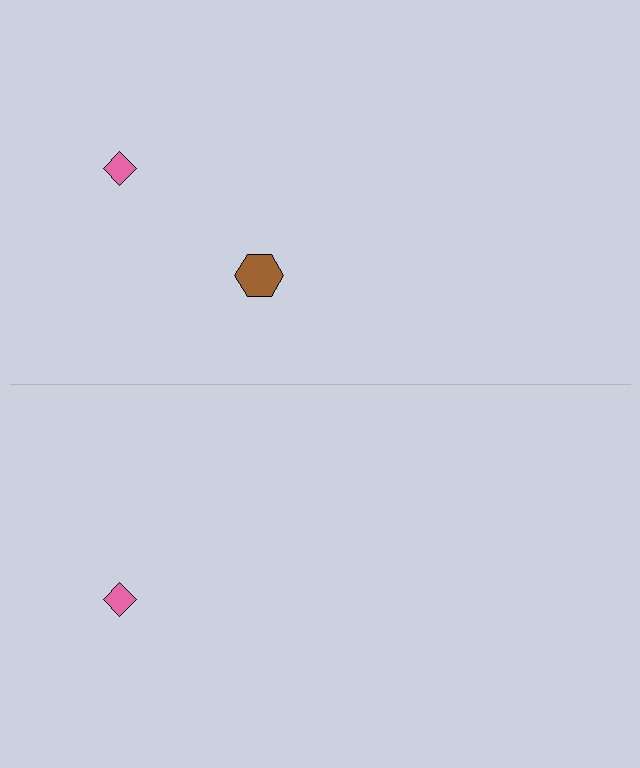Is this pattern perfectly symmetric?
No, the pattern is not perfectly symmetric. A brown hexagon is missing from the bottom side.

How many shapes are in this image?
There are 3 shapes in this image.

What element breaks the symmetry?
A brown hexagon is missing from the bottom side.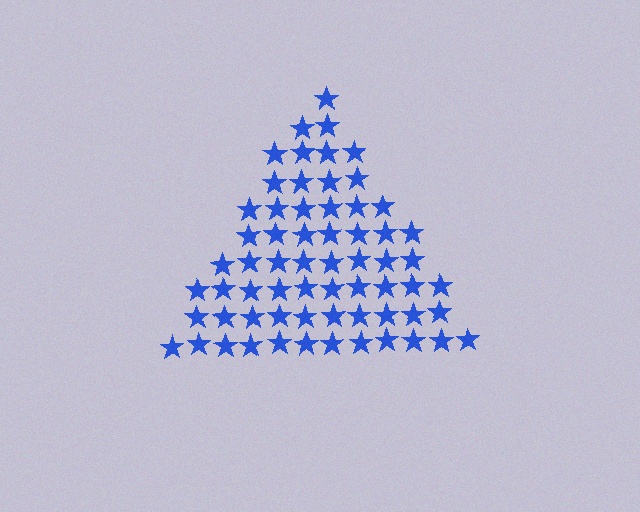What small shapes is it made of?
It is made of small stars.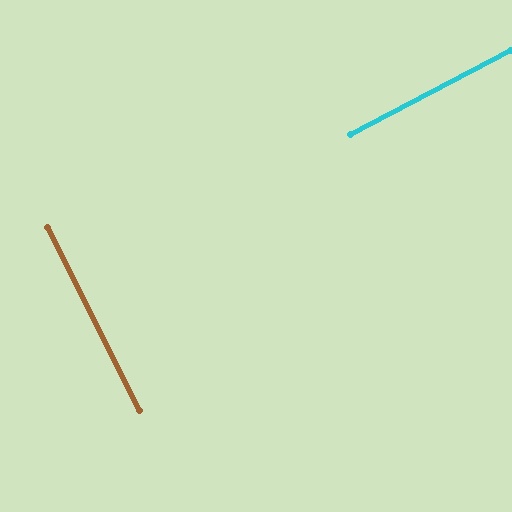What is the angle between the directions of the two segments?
Approximately 89 degrees.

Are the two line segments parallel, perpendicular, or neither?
Perpendicular — they meet at approximately 89°.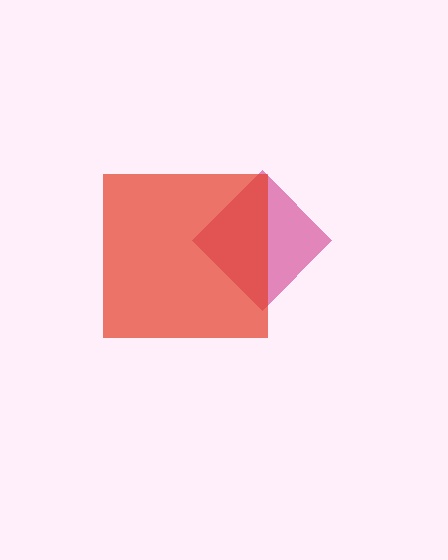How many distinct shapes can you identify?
There are 2 distinct shapes: a magenta diamond, a red square.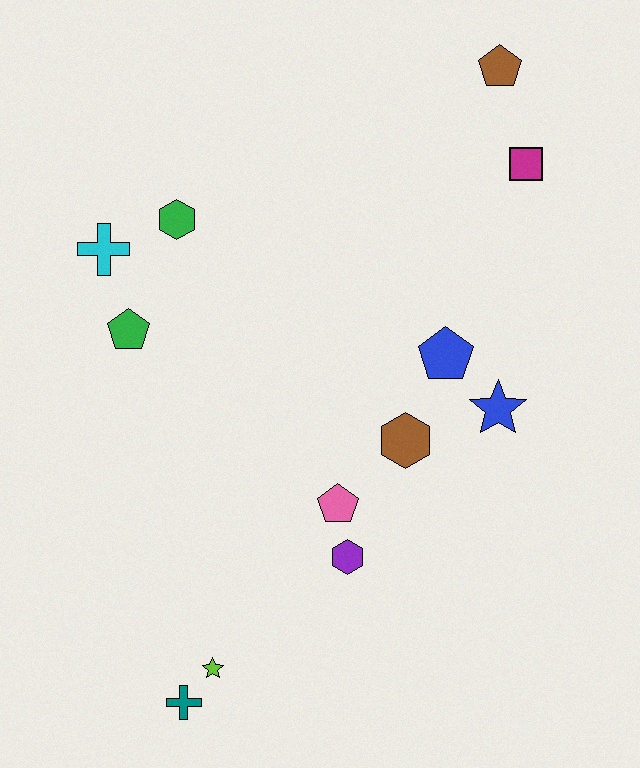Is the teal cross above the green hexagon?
No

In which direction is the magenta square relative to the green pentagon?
The magenta square is to the right of the green pentagon.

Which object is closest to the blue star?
The blue pentagon is closest to the blue star.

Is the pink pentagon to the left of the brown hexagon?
Yes